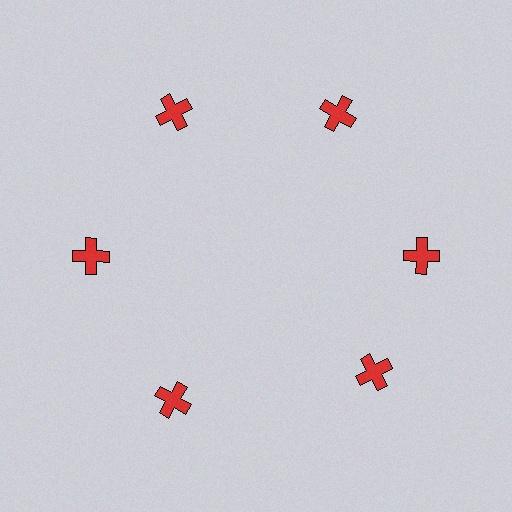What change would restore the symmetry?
The symmetry would be restored by rotating it back into even spacing with its neighbors so that all 6 crosses sit at equal angles and equal distance from the center.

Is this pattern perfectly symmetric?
No. The 6 red crosses are arranged in a ring, but one element near the 5 o'clock position is rotated out of alignment along the ring, breaking the 6-fold rotational symmetry.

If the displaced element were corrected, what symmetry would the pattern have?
It would have 6-fold rotational symmetry — the pattern would map onto itself every 60 degrees.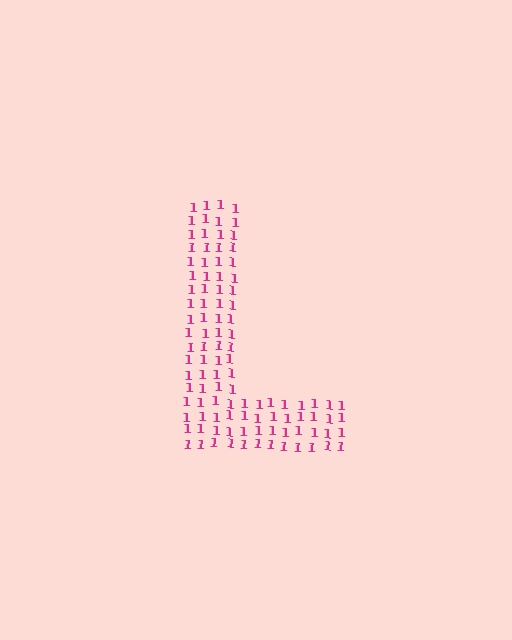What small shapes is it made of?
It is made of small digit 1's.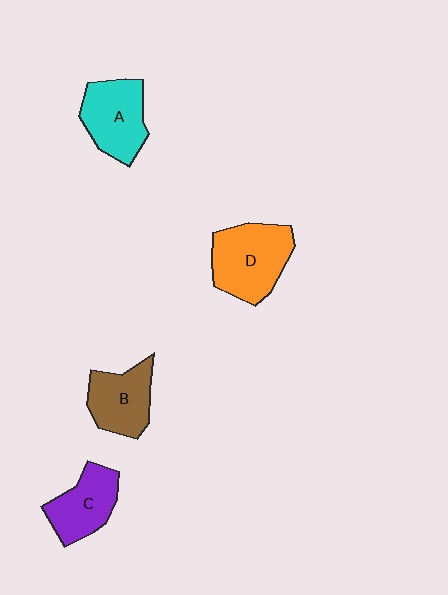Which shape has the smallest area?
Shape C (purple).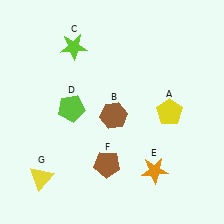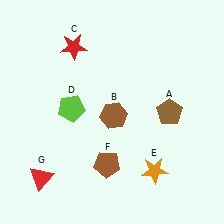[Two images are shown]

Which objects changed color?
A changed from yellow to brown. C changed from lime to red. G changed from yellow to red.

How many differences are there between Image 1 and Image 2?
There are 3 differences between the two images.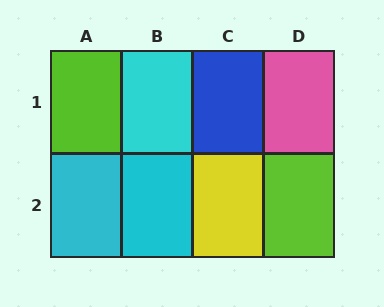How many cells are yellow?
1 cell is yellow.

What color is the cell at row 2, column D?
Lime.